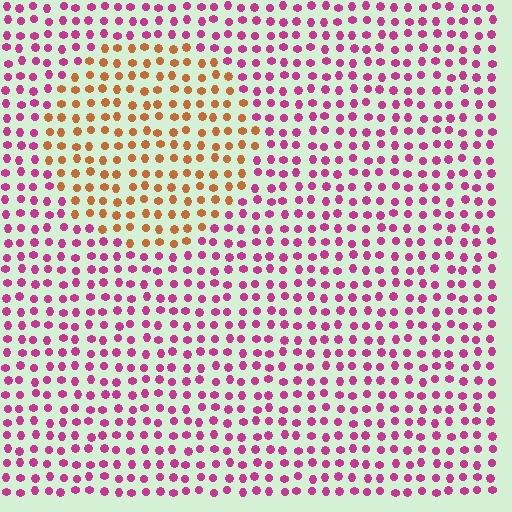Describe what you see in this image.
The image is filled with small magenta elements in a uniform arrangement. A circle-shaped region is visible where the elements are tinted to a slightly different hue, forming a subtle color boundary.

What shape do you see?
I see a circle.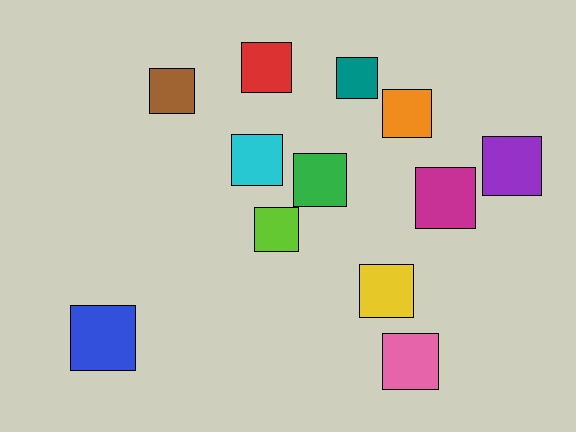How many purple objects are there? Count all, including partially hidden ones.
There is 1 purple object.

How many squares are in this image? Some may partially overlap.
There are 12 squares.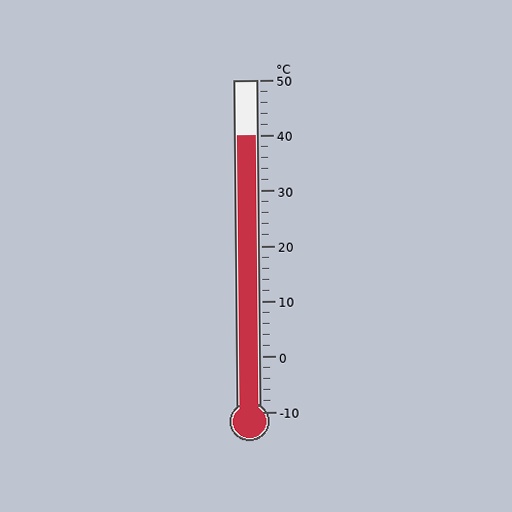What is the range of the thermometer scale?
The thermometer scale ranges from -10°C to 50°C.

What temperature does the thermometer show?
The thermometer shows approximately 40°C.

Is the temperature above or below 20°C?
The temperature is above 20°C.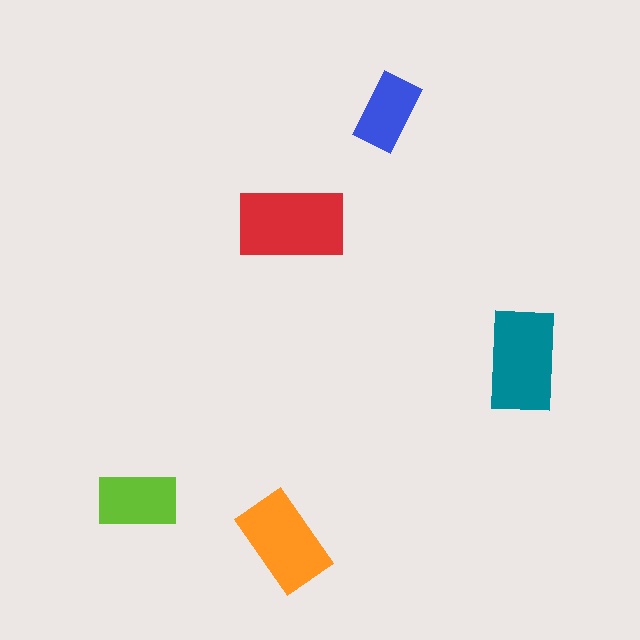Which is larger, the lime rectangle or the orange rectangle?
The orange one.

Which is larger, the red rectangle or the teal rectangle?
The red one.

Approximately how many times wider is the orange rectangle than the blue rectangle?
About 1.5 times wider.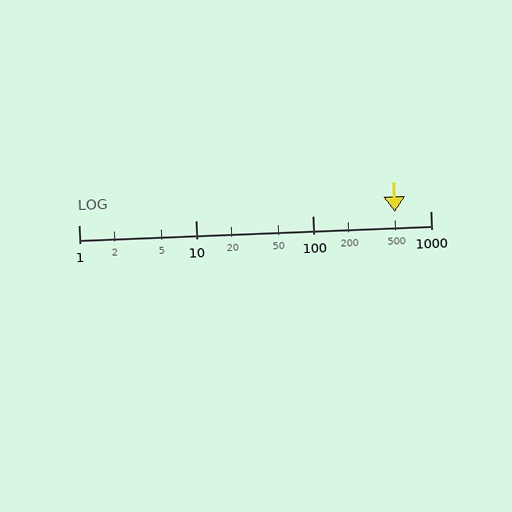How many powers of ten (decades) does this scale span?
The scale spans 3 decades, from 1 to 1000.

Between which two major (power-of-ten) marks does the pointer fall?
The pointer is between 100 and 1000.